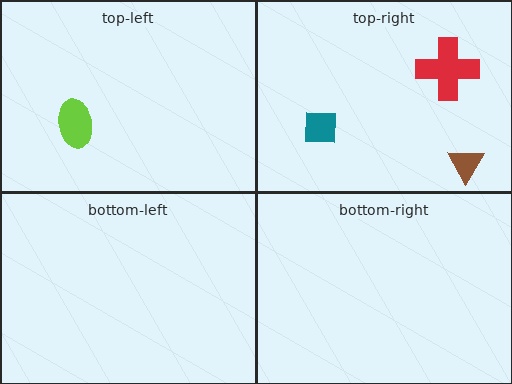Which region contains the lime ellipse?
The top-left region.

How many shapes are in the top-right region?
3.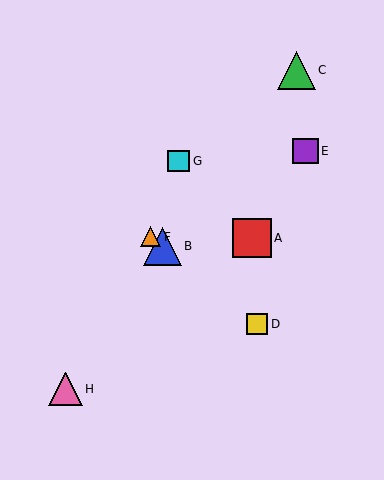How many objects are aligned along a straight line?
3 objects (B, D, F) are aligned along a straight line.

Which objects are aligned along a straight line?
Objects B, D, F are aligned along a straight line.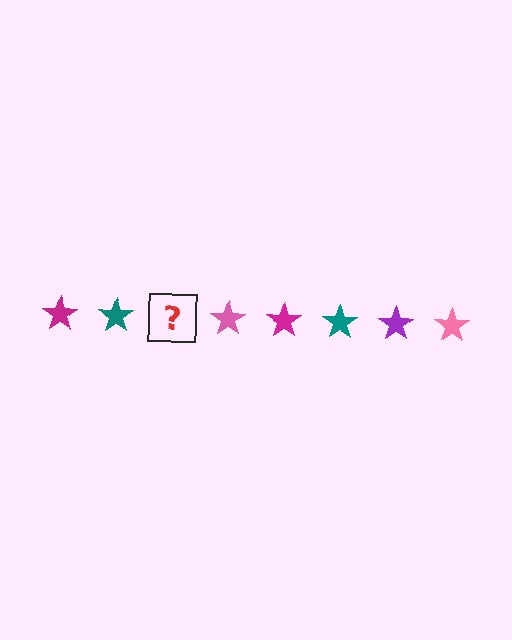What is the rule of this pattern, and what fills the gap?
The rule is that the pattern cycles through magenta, teal, purple, pink stars. The gap should be filled with a purple star.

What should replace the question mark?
The question mark should be replaced with a purple star.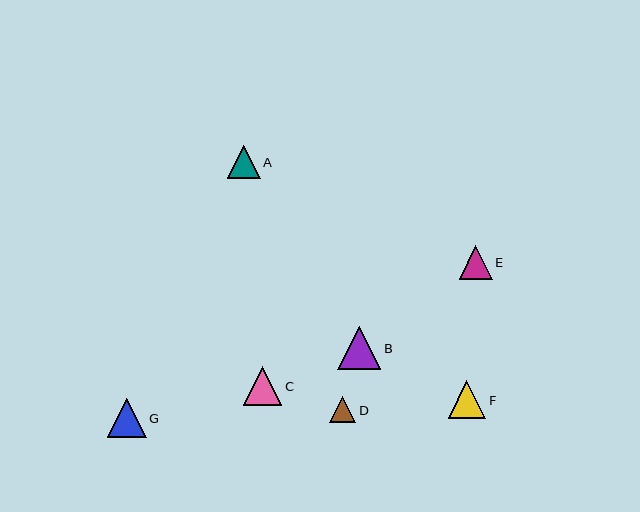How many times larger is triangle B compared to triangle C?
Triangle B is approximately 1.1 times the size of triangle C.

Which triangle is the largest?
Triangle B is the largest with a size of approximately 43 pixels.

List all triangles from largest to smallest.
From largest to smallest: B, C, G, F, E, A, D.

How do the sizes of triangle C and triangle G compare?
Triangle C and triangle G are approximately the same size.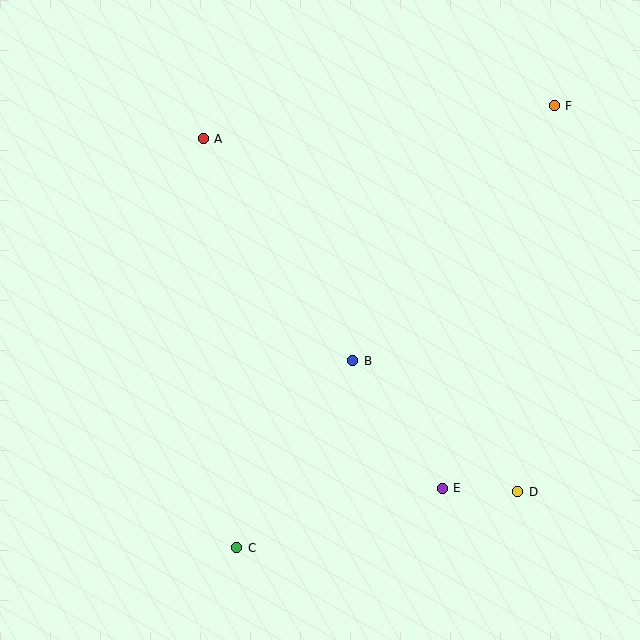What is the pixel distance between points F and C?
The distance between F and C is 544 pixels.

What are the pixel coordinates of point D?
Point D is at (518, 492).